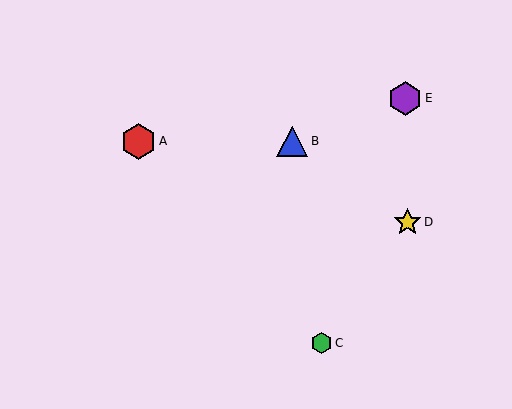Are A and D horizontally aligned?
No, A is at y≈141 and D is at y≈222.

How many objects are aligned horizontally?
2 objects (A, B) are aligned horizontally.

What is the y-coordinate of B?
Object B is at y≈141.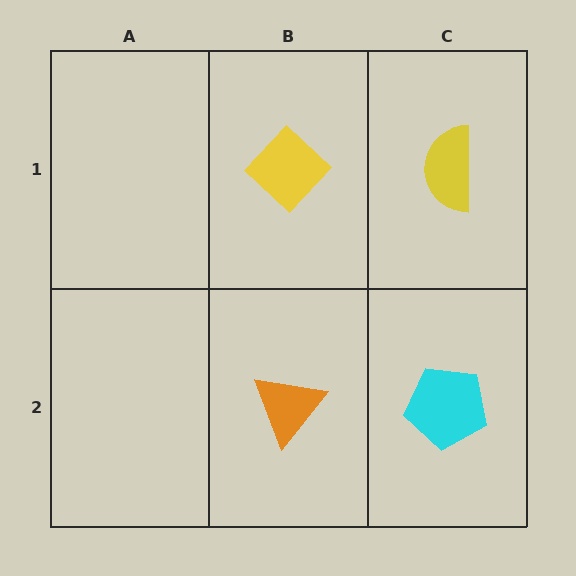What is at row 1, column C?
A yellow semicircle.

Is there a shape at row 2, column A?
No, that cell is empty.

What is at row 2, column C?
A cyan pentagon.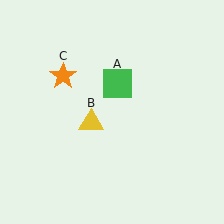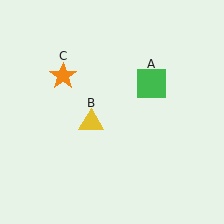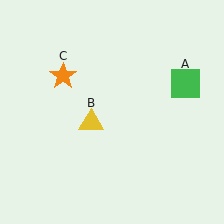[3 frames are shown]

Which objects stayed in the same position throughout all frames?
Yellow triangle (object B) and orange star (object C) remained stationary.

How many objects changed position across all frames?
1 object changed position: green square (object A).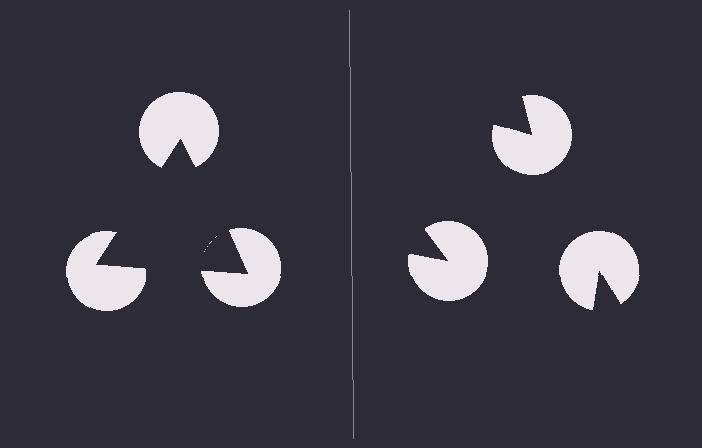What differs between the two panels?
The pac-man discs are positioned identically on both sides; only the wedge orientations differ. On the left they align to a triangle; on the right they are misaligned.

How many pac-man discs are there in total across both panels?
6 — 3 on each side.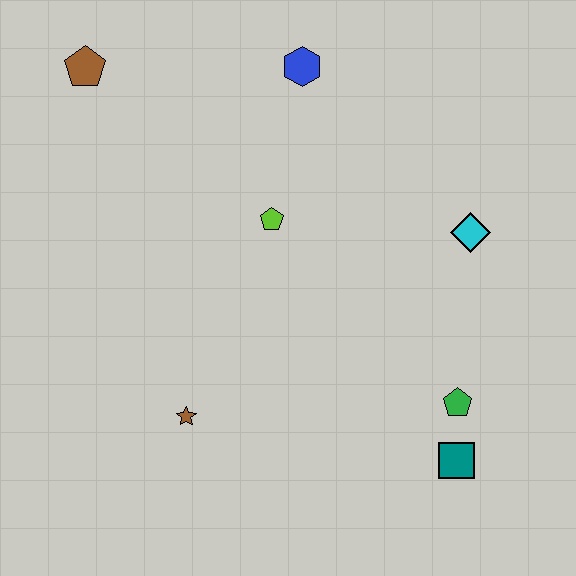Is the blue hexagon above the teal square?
Yes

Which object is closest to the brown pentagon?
The blue hexagon is closest to the brown pentagon.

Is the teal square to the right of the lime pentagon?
Yes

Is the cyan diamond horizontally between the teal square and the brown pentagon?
No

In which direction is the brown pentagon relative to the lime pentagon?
The brown pentagon is to the left of the lime pentagon.